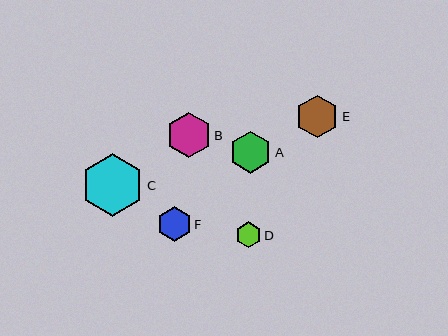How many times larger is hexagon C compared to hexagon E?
Hexagon C is approximately 1.5 times the size of hexagon E.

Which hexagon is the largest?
Hexagon C is the largest with a size of approximately 62 pixels.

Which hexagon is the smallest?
Hexagon D is the smallest with a size of approximately 26 pixels.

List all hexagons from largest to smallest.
From largest to smallest: C, B, E, A, F, D.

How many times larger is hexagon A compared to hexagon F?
Hexagon A is approximately 1.2 times the size of hexagon F.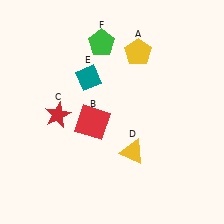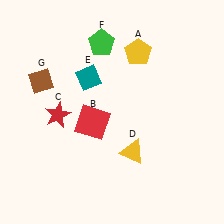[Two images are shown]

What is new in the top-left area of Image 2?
A brown diamond (G) was added in the top-left area of Image 2.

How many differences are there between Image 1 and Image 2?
There is 1 difference between the two images.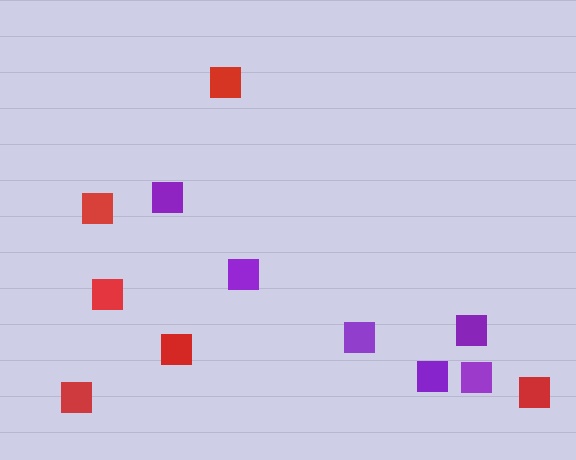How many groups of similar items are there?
There are 2 groups: one group of red squares (6) and one group of purple squares (6).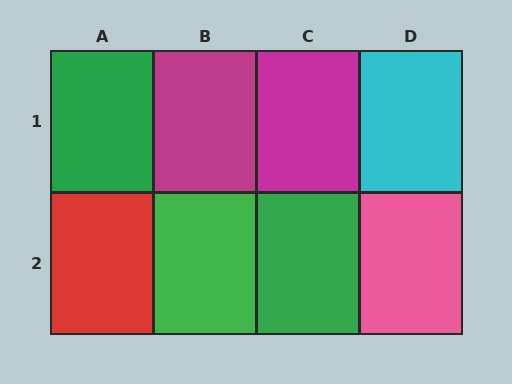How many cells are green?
3 cells are green.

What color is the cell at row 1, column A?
Green.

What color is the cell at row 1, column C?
Magenta.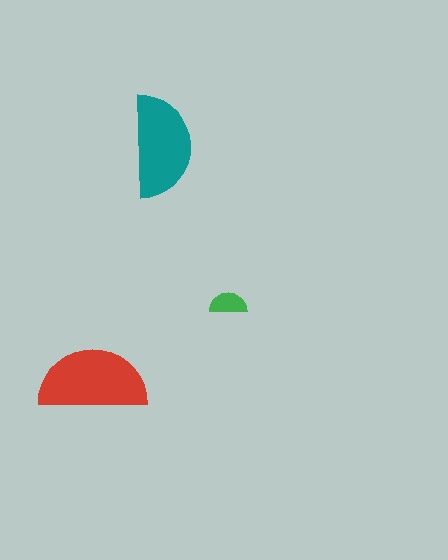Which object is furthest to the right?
The green semicircle is rightmost.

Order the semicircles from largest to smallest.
the red one, the teal one, the green one.